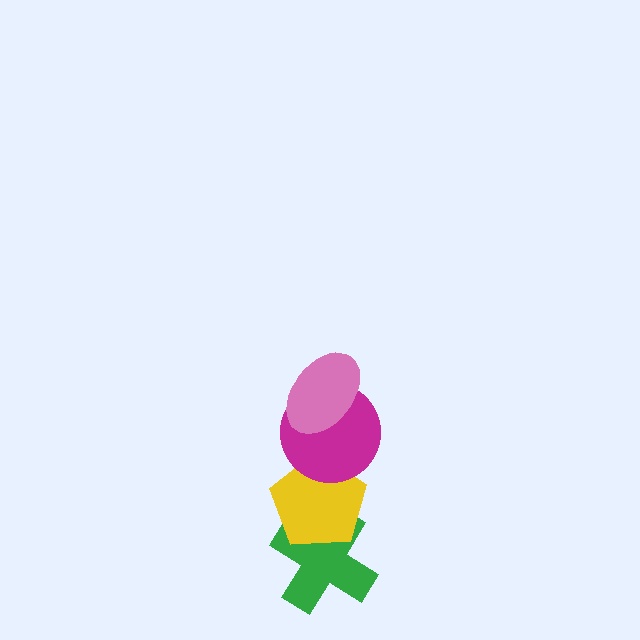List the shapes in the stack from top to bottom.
From top to bottom: the pink ellipse, the magenta circle, the yellow pentagon, the green cross.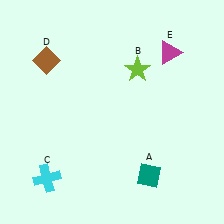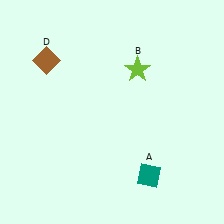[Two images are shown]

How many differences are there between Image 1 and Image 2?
There are 2 differences between the two images.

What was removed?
The cyan cross (C), the magenta triangle (E) were removed in Image 2.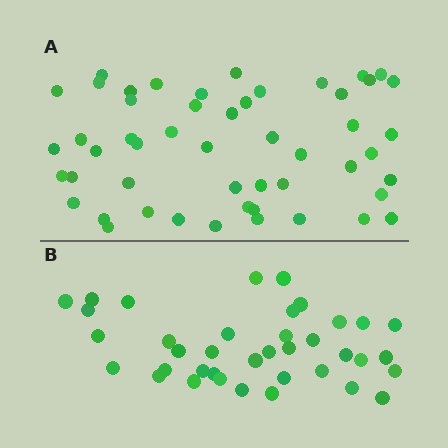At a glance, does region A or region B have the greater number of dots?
Region A (the top region) has more dots.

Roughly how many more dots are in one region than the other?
Region A has approximately 15 more dots than region B.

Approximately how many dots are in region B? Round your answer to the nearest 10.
About 40 dots. (The exact count is 38, which rounds to 40.)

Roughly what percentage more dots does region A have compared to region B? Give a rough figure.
About 35% more.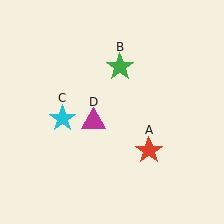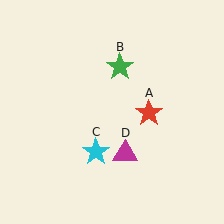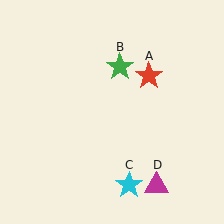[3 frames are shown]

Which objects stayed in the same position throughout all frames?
Green star (object B) remained stationary.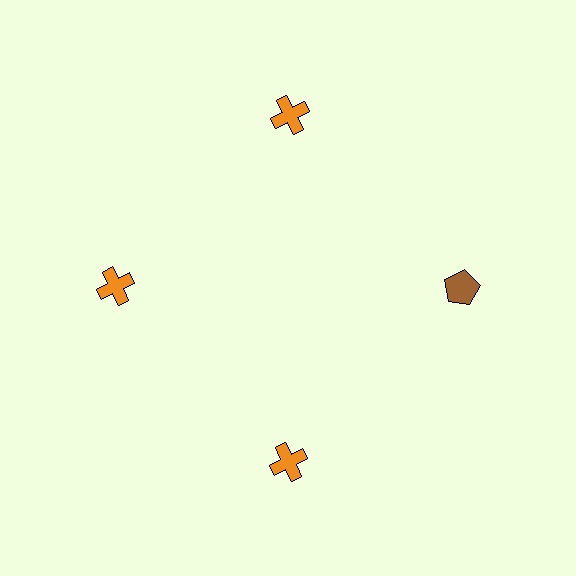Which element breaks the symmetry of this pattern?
The brown pentagon at roughly the 3 o'clock position breaks the symmetry. All other shapes are orange crosses.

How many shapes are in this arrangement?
There are 4 shapes arranged in a ring pattern.